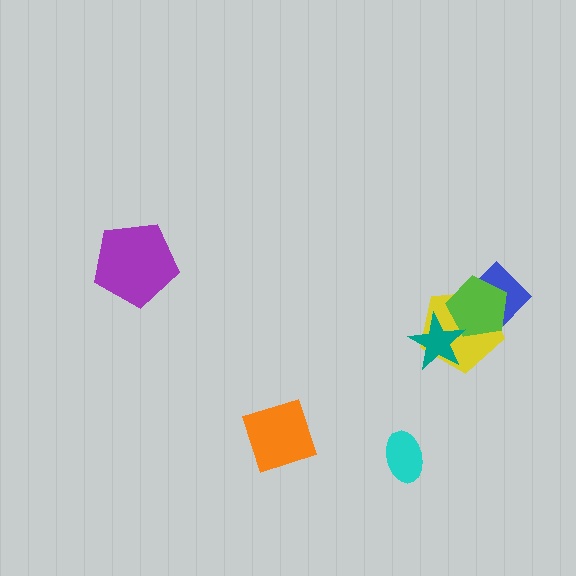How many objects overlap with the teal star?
2 objects overlap with the teal star.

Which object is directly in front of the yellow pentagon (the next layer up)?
The lime pentagon is directly in front of the yellow pentagon.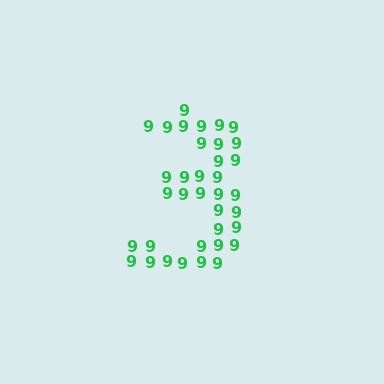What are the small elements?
The small elements are digit 9's.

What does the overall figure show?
The overall figure shows the digit 3.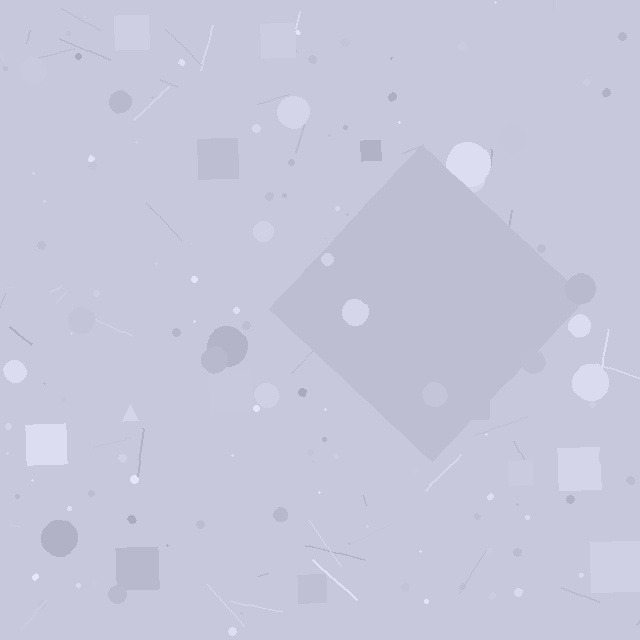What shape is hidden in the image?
A diamond is hidden in the image.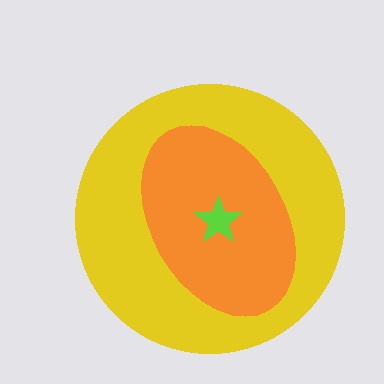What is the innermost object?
The lime star.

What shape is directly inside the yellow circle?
The orange ellipse.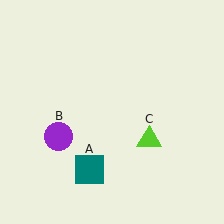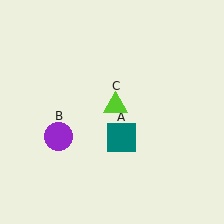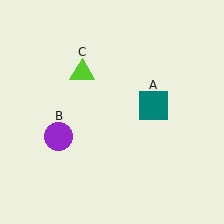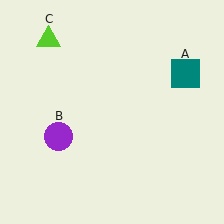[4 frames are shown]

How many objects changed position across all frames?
2 objects changed position: teal square (object A), lime triangle (object C).